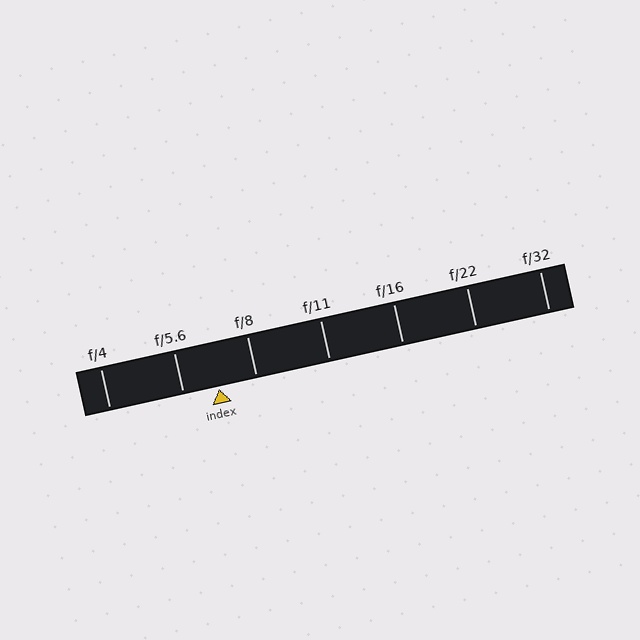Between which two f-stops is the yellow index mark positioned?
The index mark is between f/5.6 and f/8.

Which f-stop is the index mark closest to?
The index mark is closest to f/5.6.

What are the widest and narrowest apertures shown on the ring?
The widest aperture shown is f/4 and the narrowest is f/32.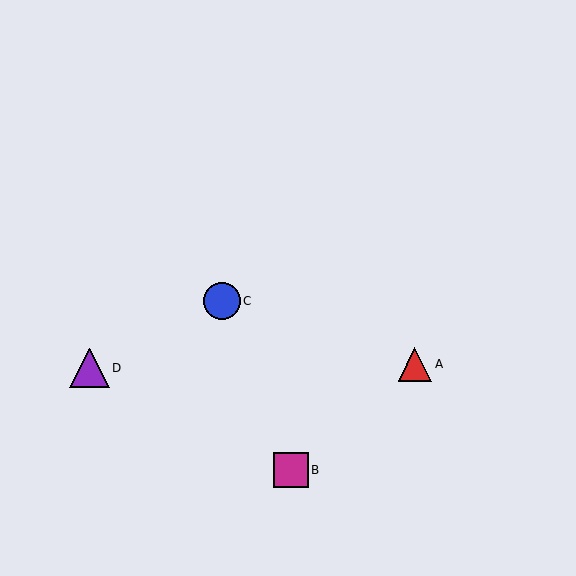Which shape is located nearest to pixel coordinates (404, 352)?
The red triangle (labeled A) at (415, 364) is nearest to that location.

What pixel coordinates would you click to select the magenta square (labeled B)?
Click at (291, 470) to select the magenta square B.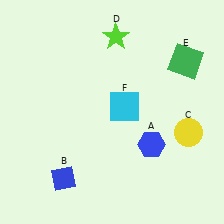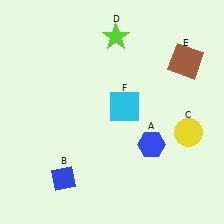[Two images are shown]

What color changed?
The square (E) changed from green in Image 1 to brown in Image 2.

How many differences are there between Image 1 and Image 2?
There is 1 difference between the two images.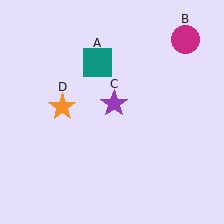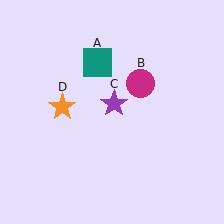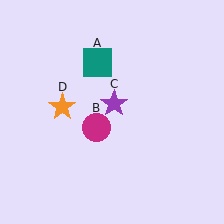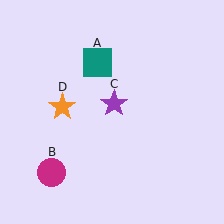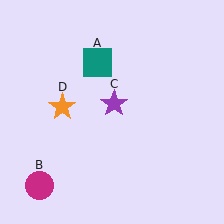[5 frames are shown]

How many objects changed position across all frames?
1 object changed position: magenta circle (object B).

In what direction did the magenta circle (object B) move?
The magenta circle (object B) moved down and to the left.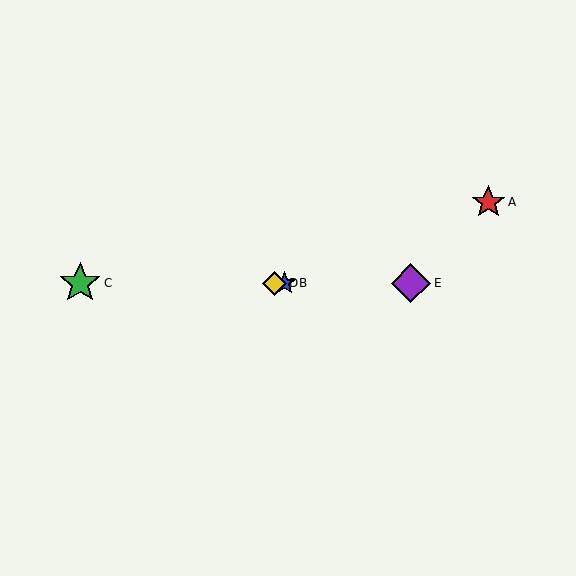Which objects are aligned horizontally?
Objects B, C, D, E are aligned horizontally.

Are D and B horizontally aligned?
Yes, both are at y≈283.